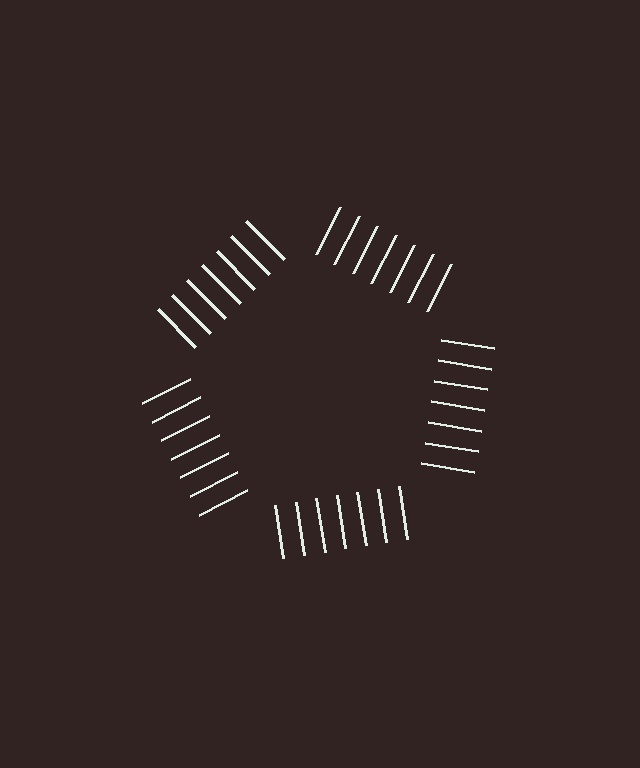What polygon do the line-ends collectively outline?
An illusory pentagon — the line segments terminate on its edges but no continuous stroke is drawn.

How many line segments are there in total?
35 — 7 along each of the 5 edges.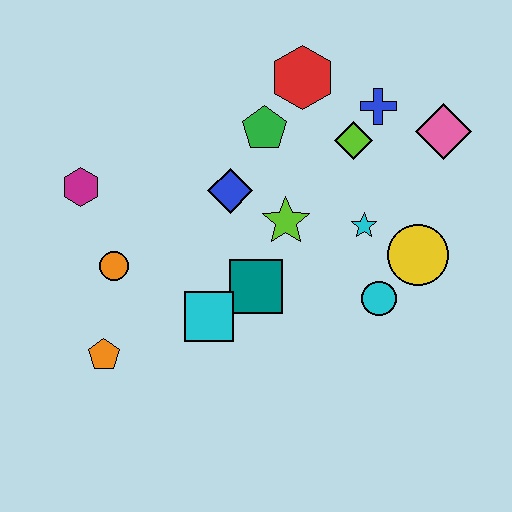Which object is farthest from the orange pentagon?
The pink diamond is farthest from the orange pentagon.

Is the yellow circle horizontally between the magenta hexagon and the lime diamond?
No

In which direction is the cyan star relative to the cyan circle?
The cyan star is above the cyan circle.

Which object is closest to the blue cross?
The lime diamond is closest to the blue cross.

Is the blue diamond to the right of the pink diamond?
No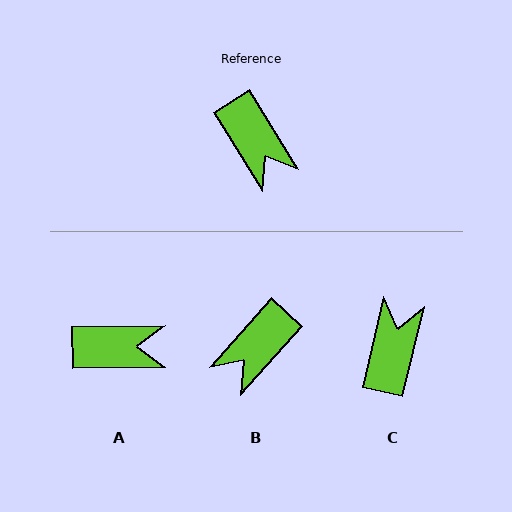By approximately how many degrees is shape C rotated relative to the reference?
Approximately 135 degrees counter-clockwise.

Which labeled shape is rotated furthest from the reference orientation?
C, about 135 degrees away.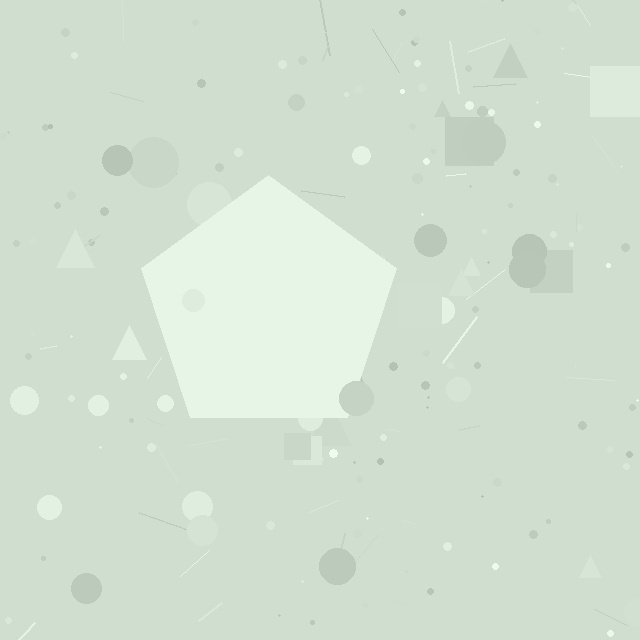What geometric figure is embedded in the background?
A pentagon is embedded in the background.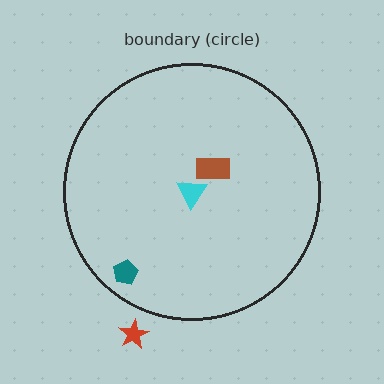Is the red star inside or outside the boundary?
Outside.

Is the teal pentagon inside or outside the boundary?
Inside.